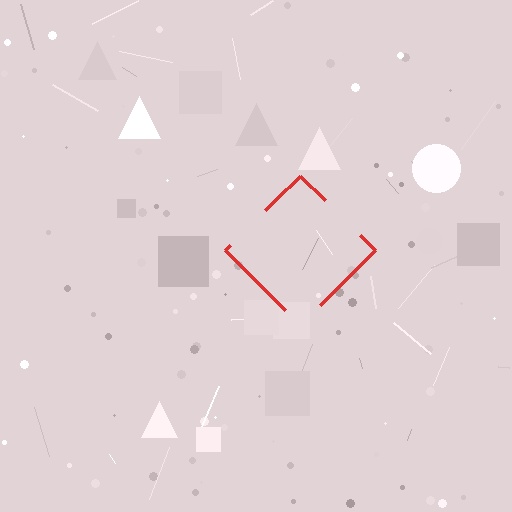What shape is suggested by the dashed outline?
The dashed outline suggests a diamond.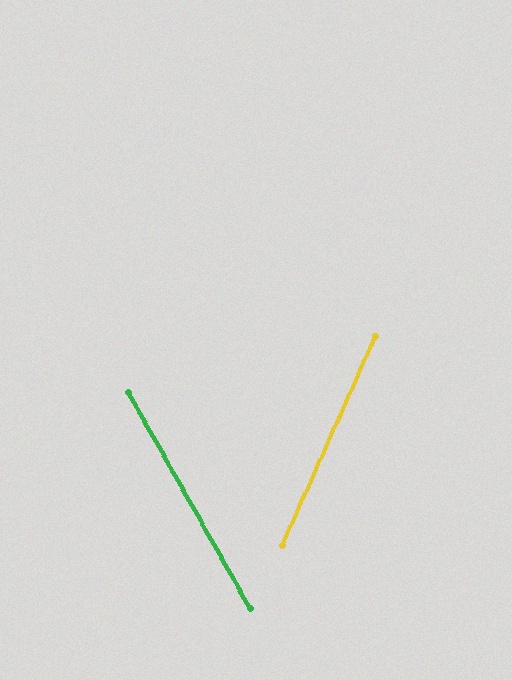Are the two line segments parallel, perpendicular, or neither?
Neither parallel nor perpendicular — they differ by about 53°.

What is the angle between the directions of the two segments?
Approximately 53 degrees.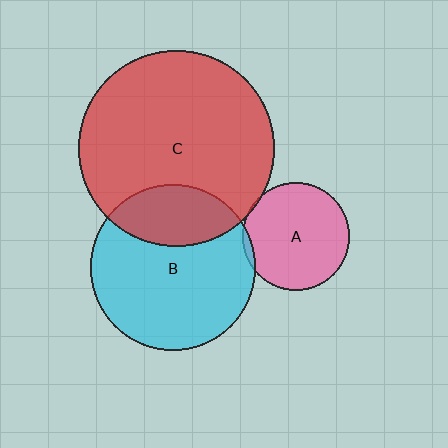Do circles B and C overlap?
Yes.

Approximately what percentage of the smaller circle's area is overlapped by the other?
Approximately 25%.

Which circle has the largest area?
Circle C (red).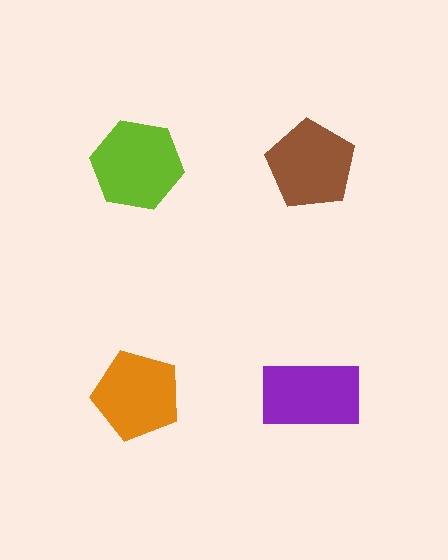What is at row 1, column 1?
A lime hexagon.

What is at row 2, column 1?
An orange pentagon.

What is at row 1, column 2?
A brown pentagon.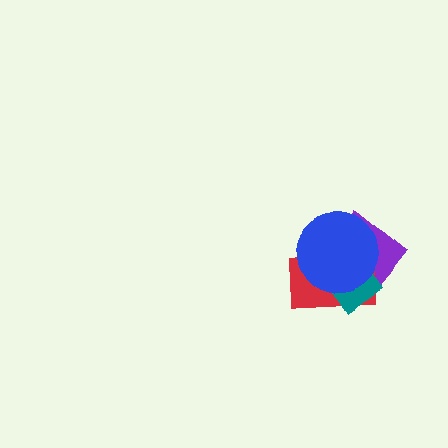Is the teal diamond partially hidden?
Yes, it is partially covered by another shape.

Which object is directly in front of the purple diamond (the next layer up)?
The red rectangle is directly in front of the purple diamond.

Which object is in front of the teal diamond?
The blue circle is in front of the teal diamond.